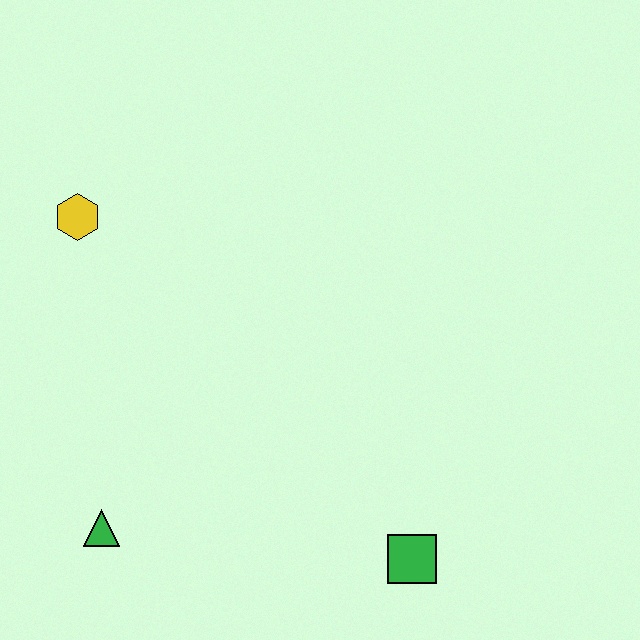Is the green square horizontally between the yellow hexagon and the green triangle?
No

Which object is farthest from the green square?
The yellow hexagon is farthest from the green square.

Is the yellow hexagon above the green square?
Yes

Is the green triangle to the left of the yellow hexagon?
No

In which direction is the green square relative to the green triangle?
The green square is to the right of the green triangle.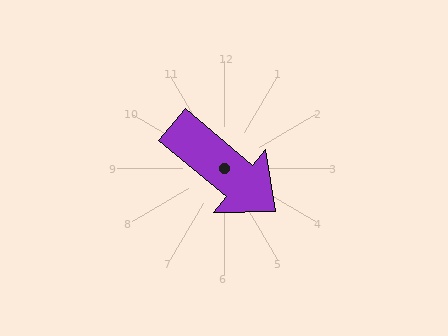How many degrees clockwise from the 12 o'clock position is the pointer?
Approximately 130 degrees.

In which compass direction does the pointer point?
Southeast.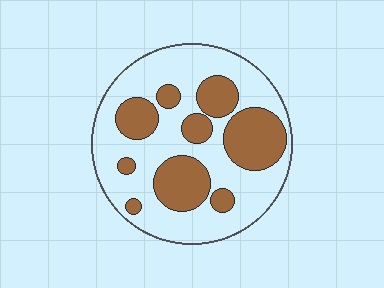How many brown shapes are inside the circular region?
9.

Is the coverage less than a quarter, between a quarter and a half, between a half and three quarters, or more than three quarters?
Between a quarter and a half.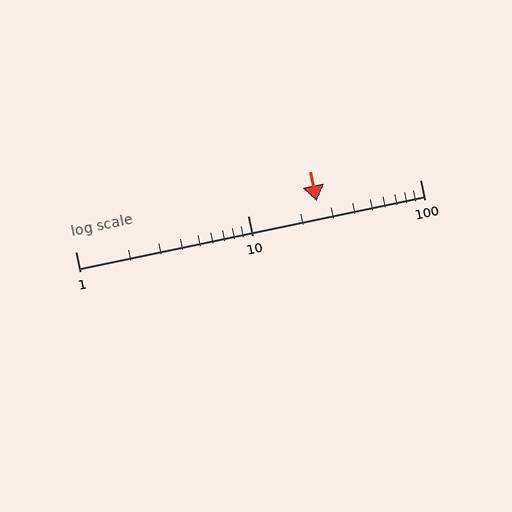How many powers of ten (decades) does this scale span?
The scale spans 2 decades, from 1 to 100.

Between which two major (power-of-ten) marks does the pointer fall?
The pointer is between 10 and 100.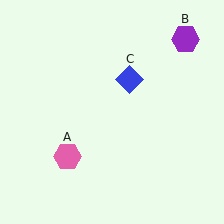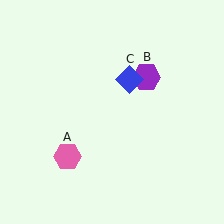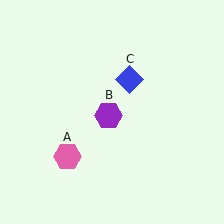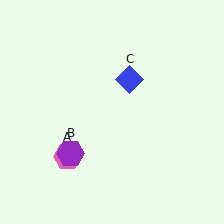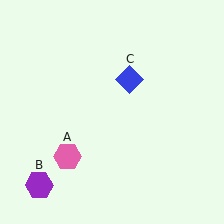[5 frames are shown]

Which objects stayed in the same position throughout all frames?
Pink hexagon (object A) and blue diamond (object C) remained stationary.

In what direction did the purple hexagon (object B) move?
The purple hexagon (object B) moved down and to the left.